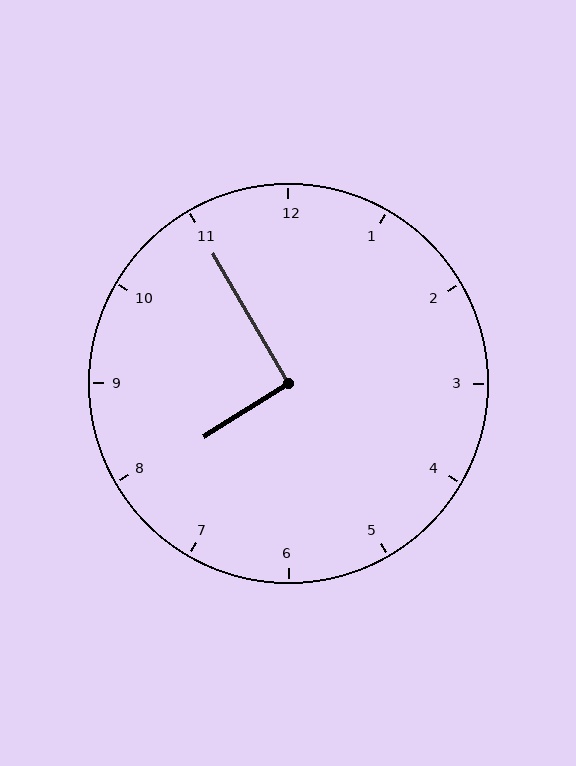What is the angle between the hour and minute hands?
Approximately 92 degrees.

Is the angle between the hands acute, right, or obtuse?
It is right.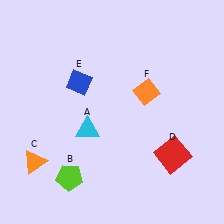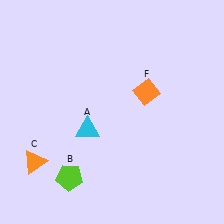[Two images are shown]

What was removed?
The blue diamond (E), the red square (D) were removed in Image 2.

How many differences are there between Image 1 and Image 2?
There are 2 differences between the two images.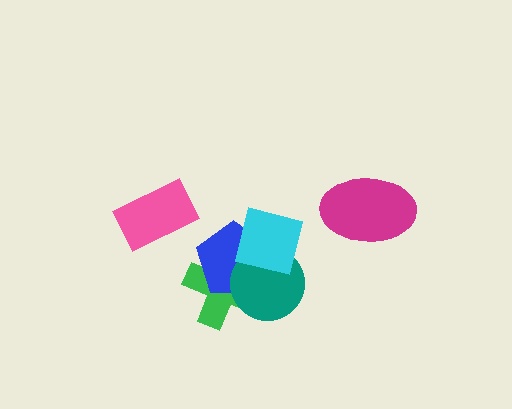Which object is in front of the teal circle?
The cyan square is in front of the teal circle.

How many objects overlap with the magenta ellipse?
0 objects overlap with the magenta ellipse.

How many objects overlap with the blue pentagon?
3 objects overlap with the blue pentagon.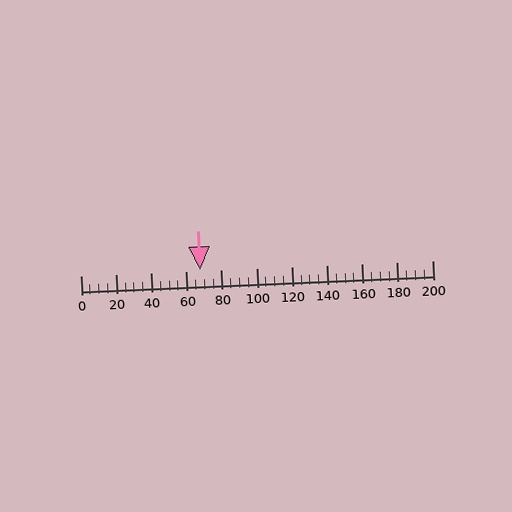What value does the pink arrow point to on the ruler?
The pink arrow points to approximately 68.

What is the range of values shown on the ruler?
The ruler shows values from 0 to 200.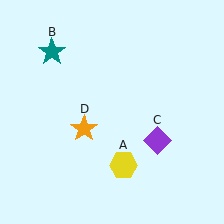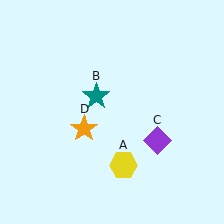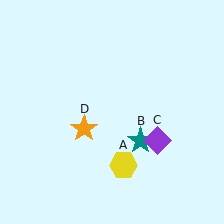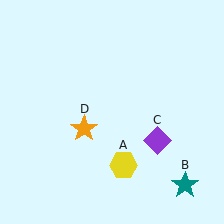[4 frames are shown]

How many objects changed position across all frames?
1 object changed position: teal star (object B).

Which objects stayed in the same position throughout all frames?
Yellow hexagon (object A) and purple diamond (object C) and orange star (object D) remained stationary.